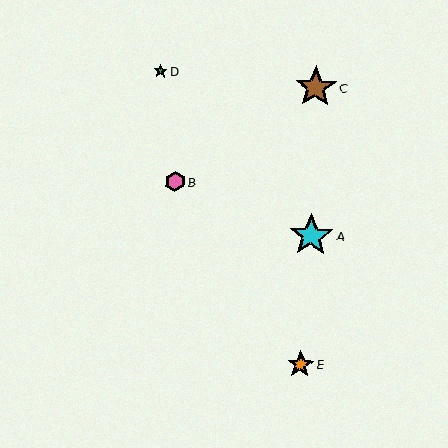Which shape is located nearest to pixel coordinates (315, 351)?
The orange star (labeled E) at (300, 364) is nearest to that location.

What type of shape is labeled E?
Shape E is an orange star.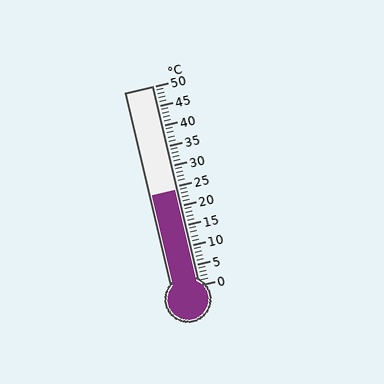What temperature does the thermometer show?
The thermometer shows approximately 24°C.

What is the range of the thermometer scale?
The thermometer scale ranges from 0°C to 50°C.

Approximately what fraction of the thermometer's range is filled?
The thermometer is filled to approximately 50% of its range.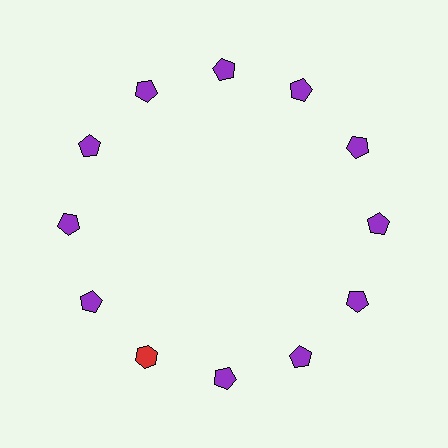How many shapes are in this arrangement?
There are 12 shapes arranged in a ring pattern.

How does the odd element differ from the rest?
It differs in both color (red instead of purple) and shape (hexagon instead of pentagon).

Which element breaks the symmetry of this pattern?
The red hexagon at roughly the 7 o'clock position breaks the symmetry. All other shapes are purple pentagons.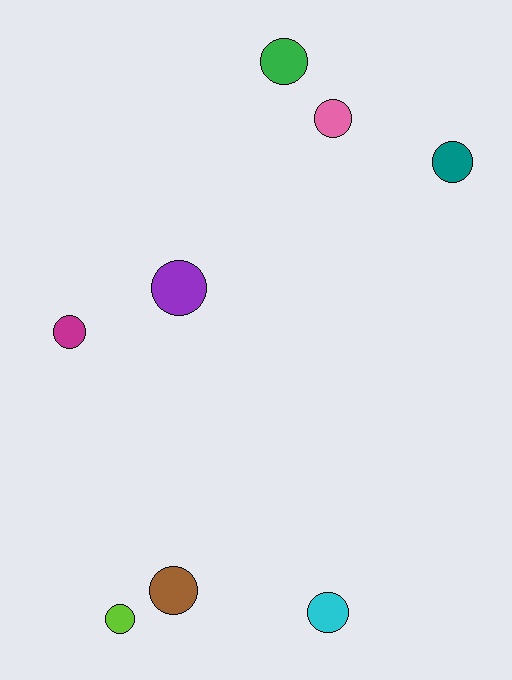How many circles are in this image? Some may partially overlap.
There are 8 circles.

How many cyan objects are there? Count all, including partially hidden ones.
There is 1 cyan object.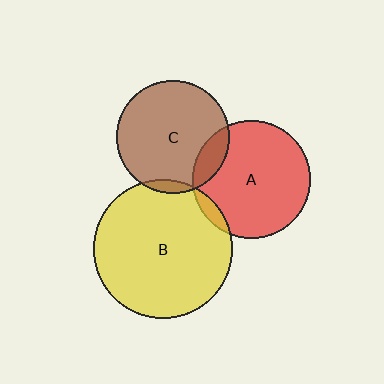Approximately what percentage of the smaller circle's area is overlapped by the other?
Approximately 5%.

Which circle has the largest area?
Circle B (yellow).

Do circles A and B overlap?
Yes.